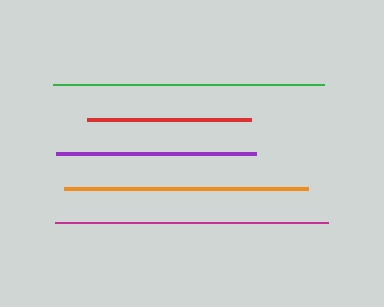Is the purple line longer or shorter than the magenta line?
The magenta line is longer than the purple line.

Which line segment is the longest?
The magenta line is the longest at approximately 272 pixels.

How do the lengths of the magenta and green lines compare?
The magenta and green lines are approximately the same length.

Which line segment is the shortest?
The red line is the shortest at approximately 163 pixels.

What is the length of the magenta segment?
The magenta segment is approximately 272 pixels long.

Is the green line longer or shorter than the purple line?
The green line is longer than the purple line.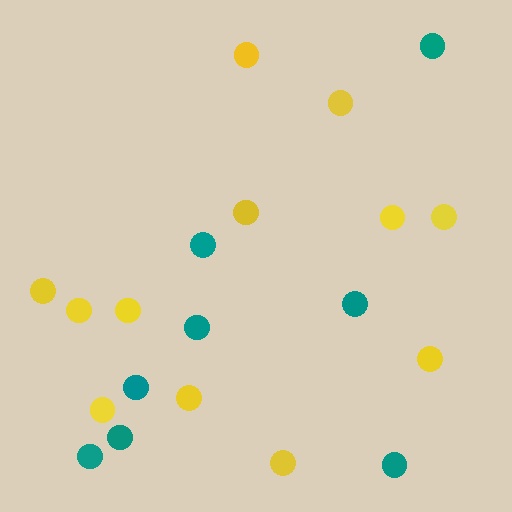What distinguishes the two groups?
There are 2 groups: one group of teal circles (8) and one group of yellow circles (12).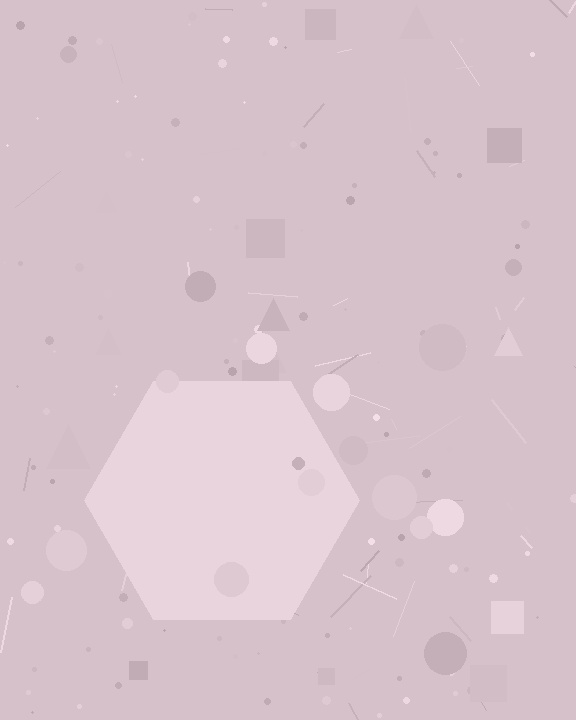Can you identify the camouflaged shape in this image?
The camouflaged shape is a hexagon.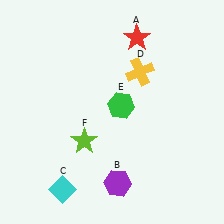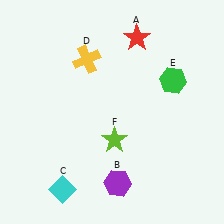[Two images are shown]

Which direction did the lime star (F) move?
The lime star (F) moved right.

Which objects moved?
The objects that moved are: the yellow cross (D), the green hexagon (E), the lime star (F).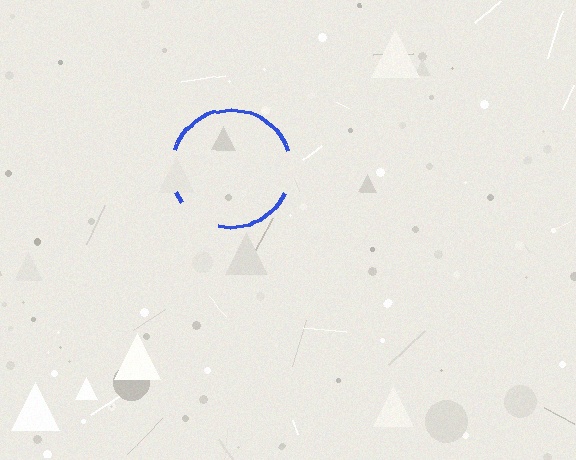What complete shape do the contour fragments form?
The contour fragments form a circle.